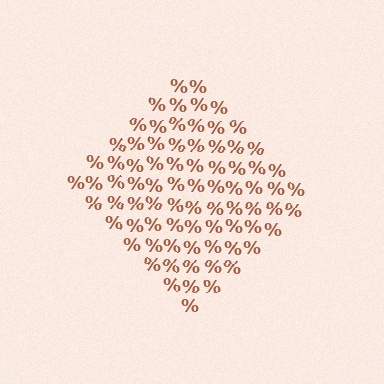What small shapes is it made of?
It is made of small percent signs.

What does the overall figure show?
The overall figure shows a diamond.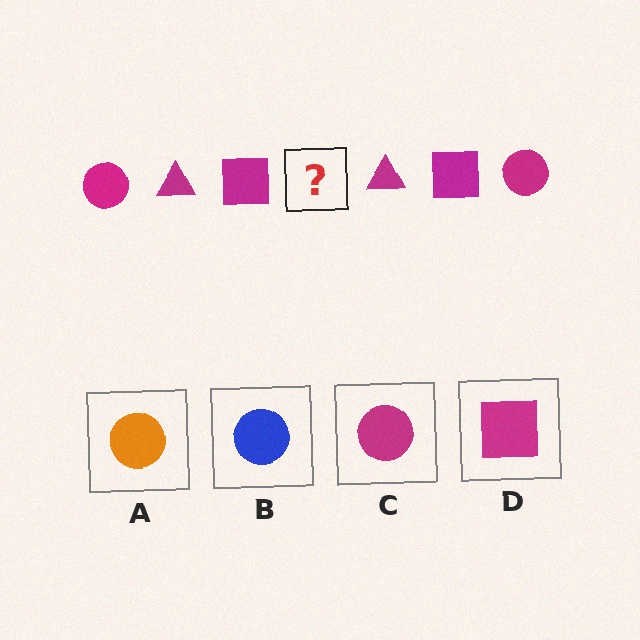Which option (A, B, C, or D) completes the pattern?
C.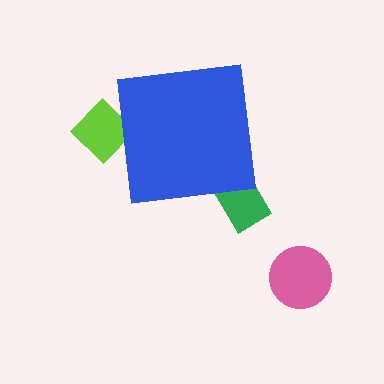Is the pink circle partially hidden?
No, the pink circle is fully visible.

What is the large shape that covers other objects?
A blue square.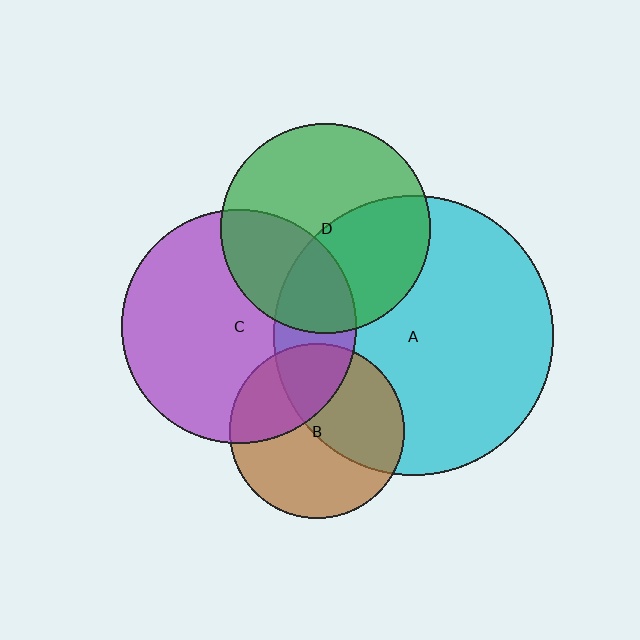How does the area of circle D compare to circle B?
Approximately 1.4 times.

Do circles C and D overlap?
Yes.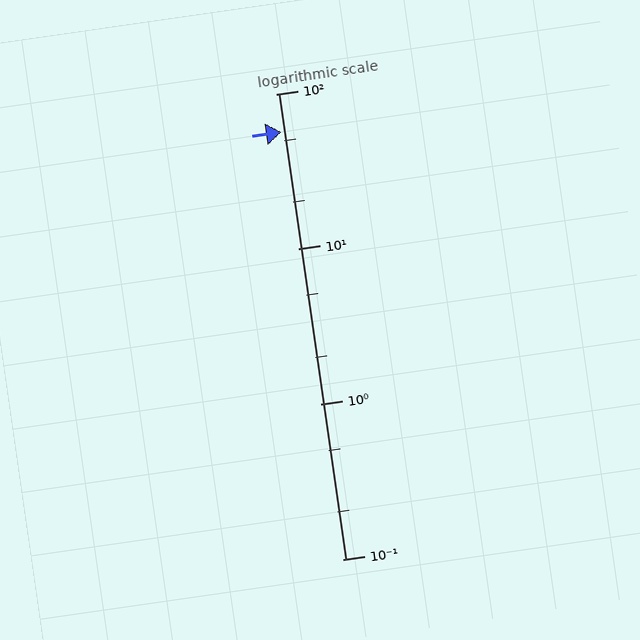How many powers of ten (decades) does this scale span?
The scale spans 3 decades, from 0.1 to 100.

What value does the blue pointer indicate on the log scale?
The pointer indicates approximately 57.